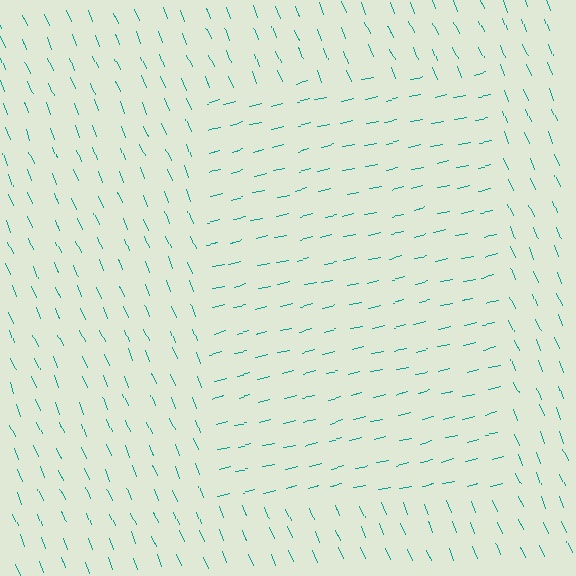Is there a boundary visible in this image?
Yes, there is a texture boundary formed by a change in line orientation.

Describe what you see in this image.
The image is filled with small teal line segments. A rectangle region in the image has lines oriented differently from the surrounding lines, creating a visible texture boundary.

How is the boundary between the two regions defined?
The boundary is defined purely by a change in line orientation (approximately 81 degrees difference). All lines are the same color and thickness.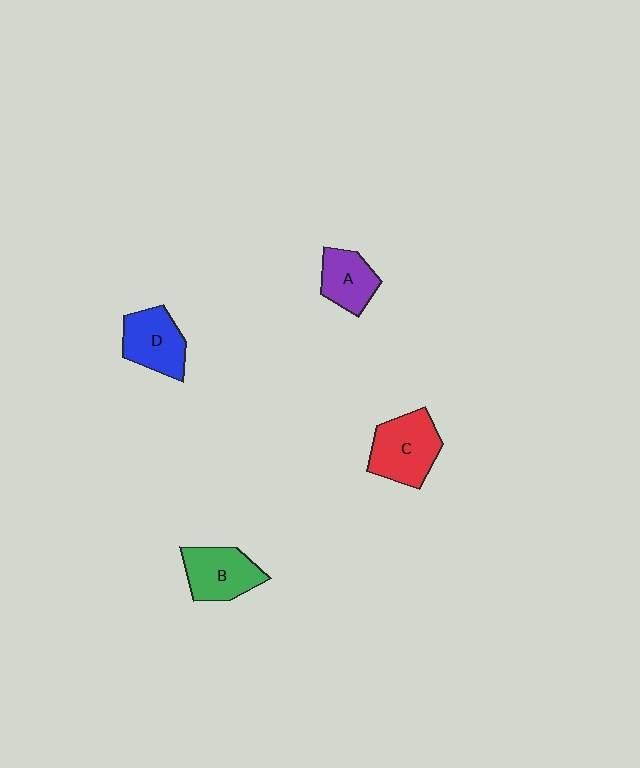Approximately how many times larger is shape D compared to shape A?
Approximately 1.2 times.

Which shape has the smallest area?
Shape A (purple).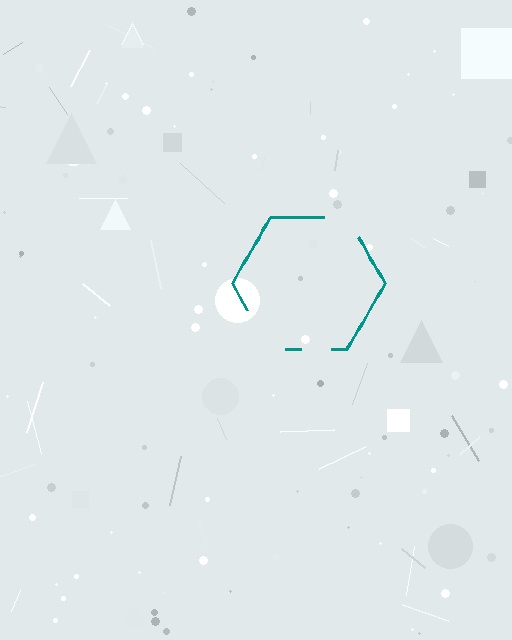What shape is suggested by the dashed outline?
The dashed outline suggests a hexagon.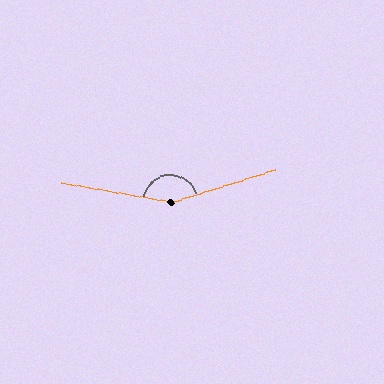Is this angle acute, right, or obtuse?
It is obtuse.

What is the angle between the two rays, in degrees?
Approximately 153 degrees.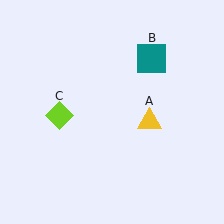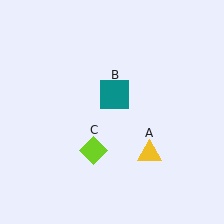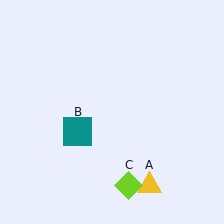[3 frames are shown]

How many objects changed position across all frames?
3 objects changed position: yellow triangle (object A), teal square (object B), lime diamond (object C).